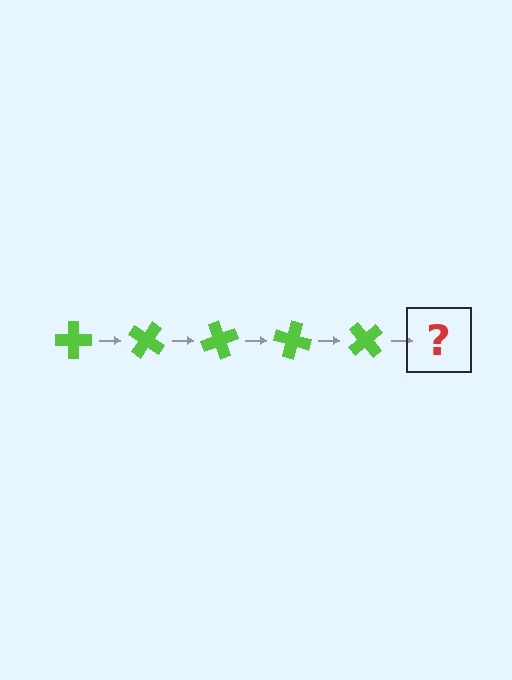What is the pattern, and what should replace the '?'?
The pattern is that the cross rotates 35 degrees each step. The '?' should be a lime cross rotated 175 degrees.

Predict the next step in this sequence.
The next step is a lime cross rotated 175 degrees.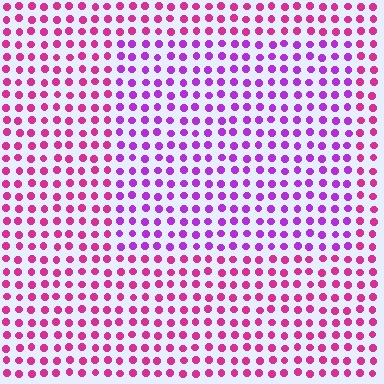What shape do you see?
I see a rectangle.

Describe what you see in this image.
The image is filled with small magenta elements in a uniform arrangement. A rectangle-shaped region is visible where the elements are tinted to a slightly different hue, forming a subtle color boundary.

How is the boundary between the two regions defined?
The boundary is defined purely by a slight shift in hue (about 38 degrees). Spacing, size, and orientation are identical on both sides.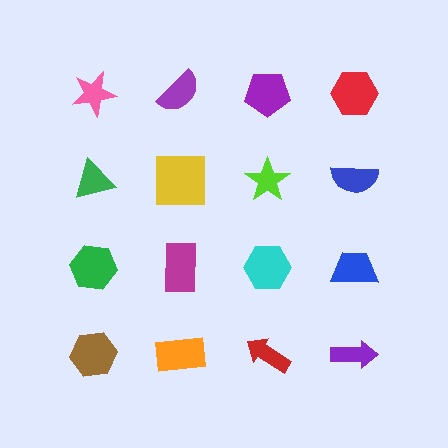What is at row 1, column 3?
A purple pentagon.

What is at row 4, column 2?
An orange rectangle.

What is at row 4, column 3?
A red arrow.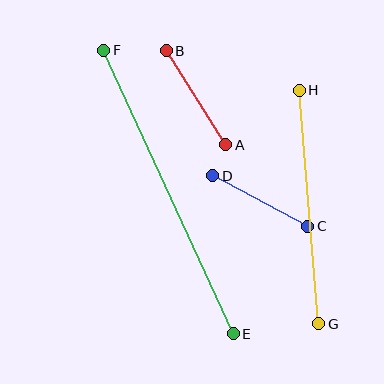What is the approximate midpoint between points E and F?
The midpoint is at approximately (169, 192) pixels.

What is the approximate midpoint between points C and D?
The midpoint is at approximately (260, 201) pixels.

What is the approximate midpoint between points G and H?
The midpoint is at approximately (309, 207) pixels.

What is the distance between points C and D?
The distance is approximately 108 pixels.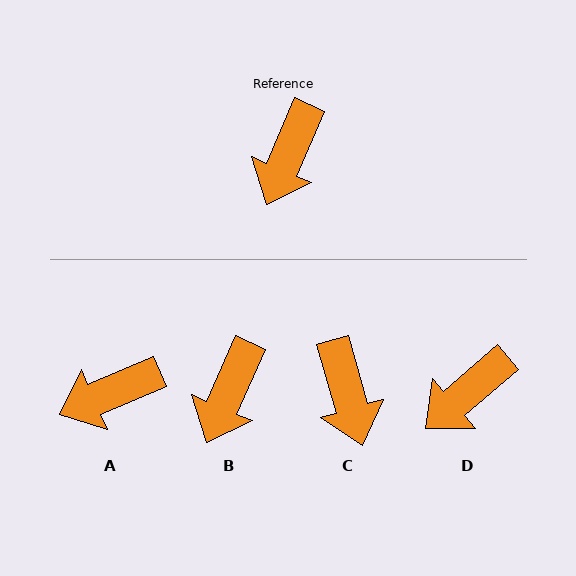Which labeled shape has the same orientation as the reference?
B.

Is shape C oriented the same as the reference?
No, it is off by about 39 degrees.